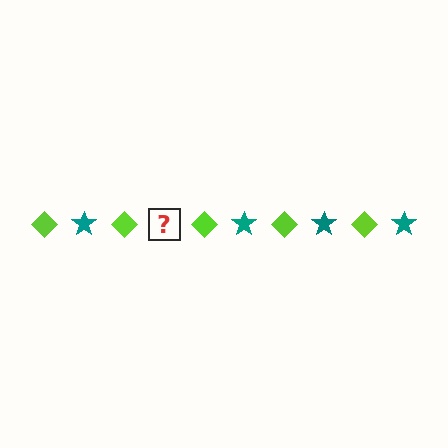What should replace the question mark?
The question mark should be replaced with a teal star.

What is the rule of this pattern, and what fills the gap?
The rule is that the pattern alternates between lime diamond and teal star. The gap should be filled with a teal star.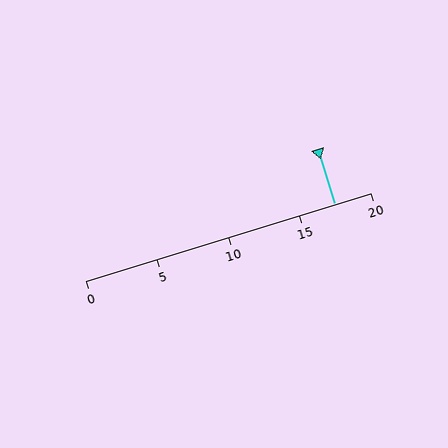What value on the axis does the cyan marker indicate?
The marker indicates approximately 17.5.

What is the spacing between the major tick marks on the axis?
The major ticks are spaced 5 apart.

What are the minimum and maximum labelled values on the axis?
The axis runs from 0 to 20.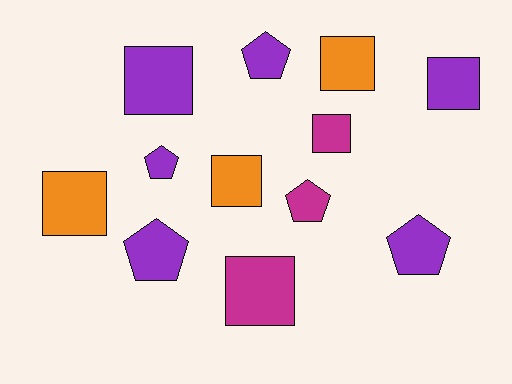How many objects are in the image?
There are 12 objects.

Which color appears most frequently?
Purple, with 6 objects.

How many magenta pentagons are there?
There is 1 magenta pentagon.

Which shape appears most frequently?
Square, with 7 objects.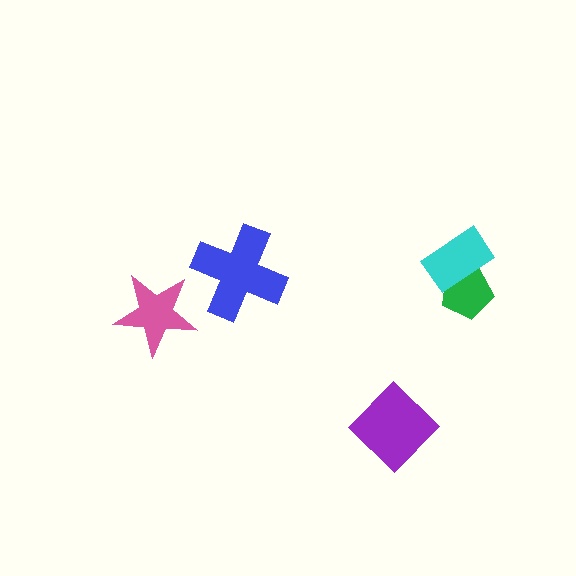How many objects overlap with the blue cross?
0 objects overlap with the blue cross.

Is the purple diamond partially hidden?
No, no other shape covers it.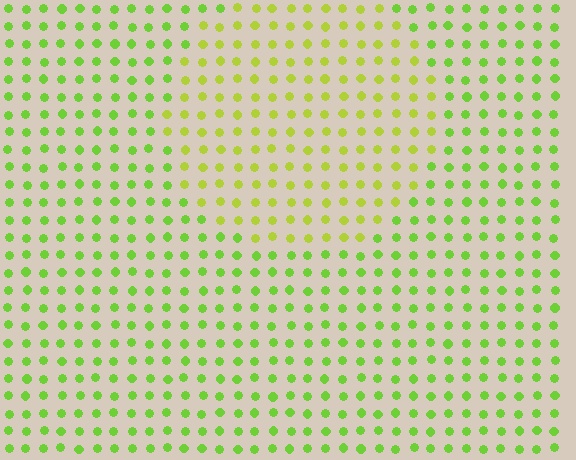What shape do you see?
I see a circle.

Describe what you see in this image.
The image is filled with small lime elements in a uniform arrangement. A circle-shaped region is visible where the elements are tinted to a slightly different hue, forming a subtle color boundary.